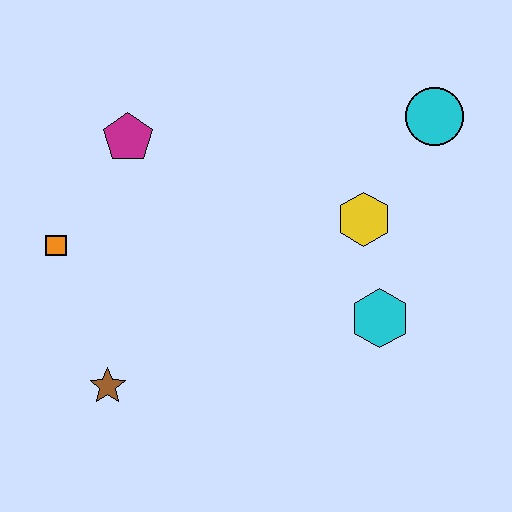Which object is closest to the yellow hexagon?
The cyan hexagon is closest to the yellow hexagon.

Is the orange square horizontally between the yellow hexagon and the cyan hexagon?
No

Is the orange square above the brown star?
Yes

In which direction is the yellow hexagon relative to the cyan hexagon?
The yellow hexagon is above the cyan hexagon.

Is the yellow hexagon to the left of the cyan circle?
Yes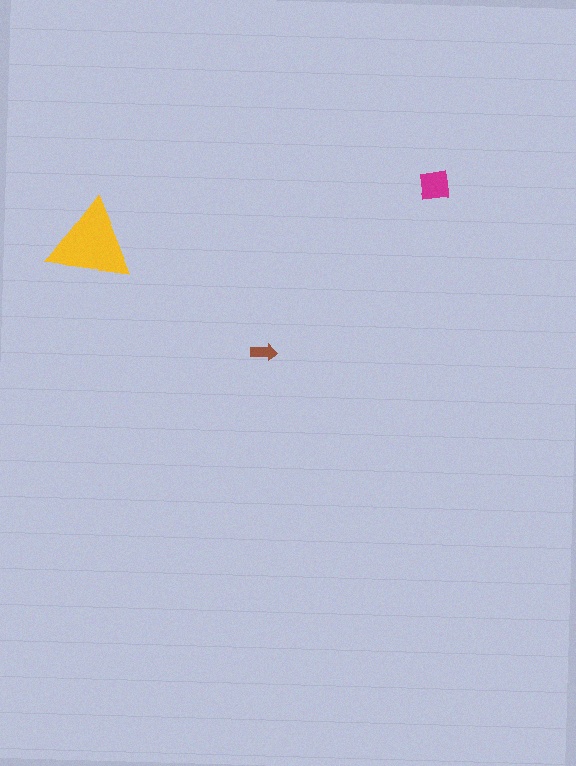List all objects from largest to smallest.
The yellow triangle, the magenta square, the brown arrow.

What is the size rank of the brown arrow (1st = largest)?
3rd.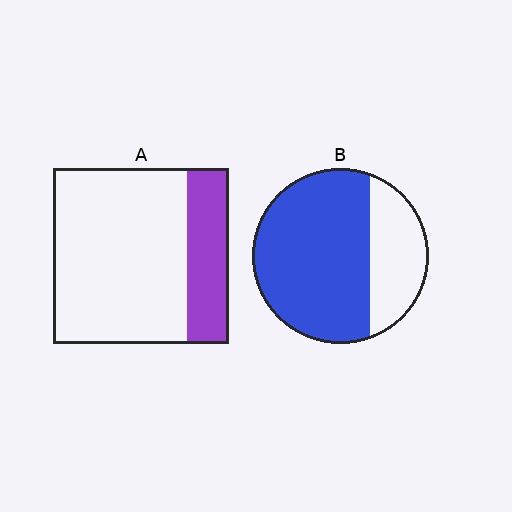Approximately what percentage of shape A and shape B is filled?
A is approximately 25% and B is approximately 70%.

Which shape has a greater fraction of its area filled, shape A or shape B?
Shape B.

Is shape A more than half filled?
No.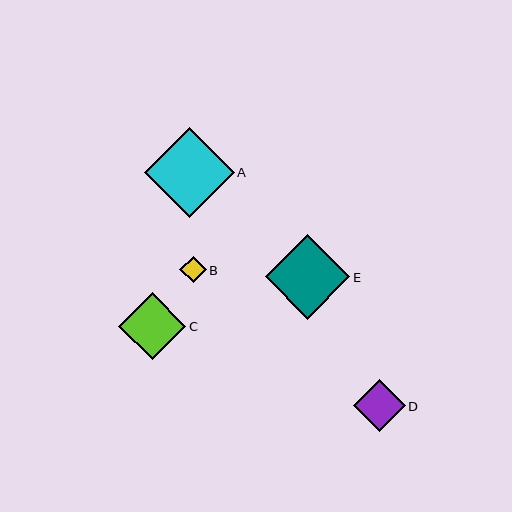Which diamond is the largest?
Diamond A is the largest with a size of approximately 89 pixels.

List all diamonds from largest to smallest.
From largest to smallest: A, E, C, D, B.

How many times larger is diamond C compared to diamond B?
Diamond C is approximately 2.6 times the size of diamond B.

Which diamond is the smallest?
Diamond B is the smallest with a size of approximately 26 pixels.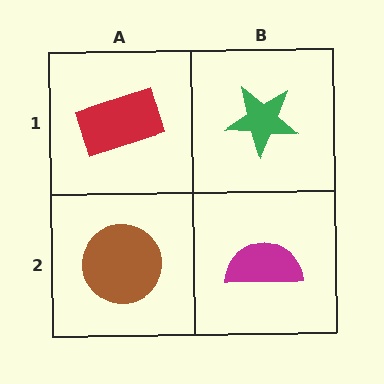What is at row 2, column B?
A magenta semicircle.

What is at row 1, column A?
A red rectangle.